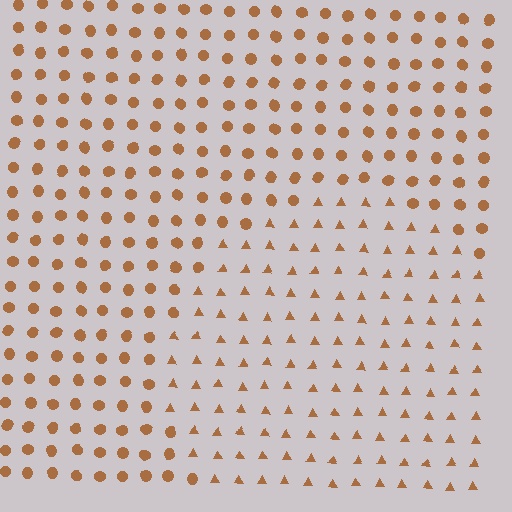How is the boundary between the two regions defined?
The boundary is defined by a change in element shape: triangles inside vs. circles outside. All elements share the same color and spacing.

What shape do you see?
I see a circle.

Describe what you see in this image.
The image is filled with small brown elements arranged in a uniform grid. A circle-shaped region contains triangles, while the surrounding area contains circles. The boundary is defined purely by the change in element shape.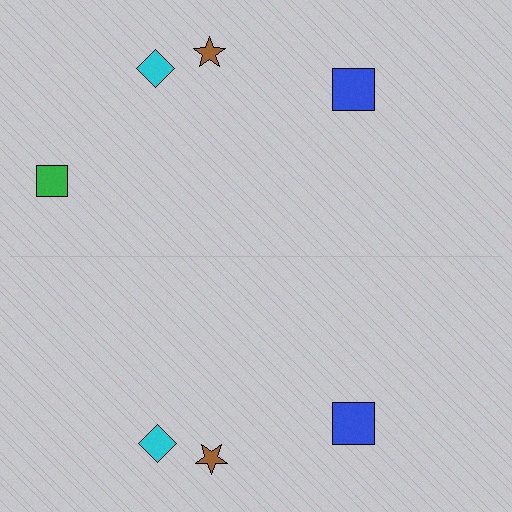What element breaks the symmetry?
A green square is missing from the bottom side.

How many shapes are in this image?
There are 7 shapes in this image.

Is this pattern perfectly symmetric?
No, the pattern is not perfectly symmetric. A green square is missing from the bottom side.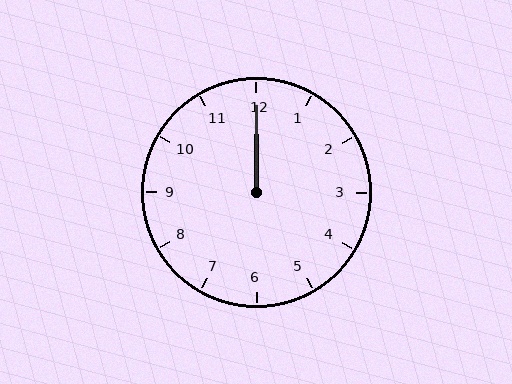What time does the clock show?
12:00.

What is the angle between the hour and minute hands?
Approximately 0 degrees.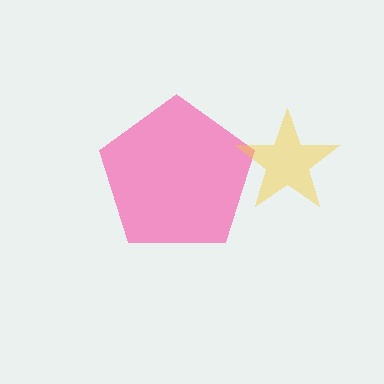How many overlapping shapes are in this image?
There are 2 overlapping shapes in the image.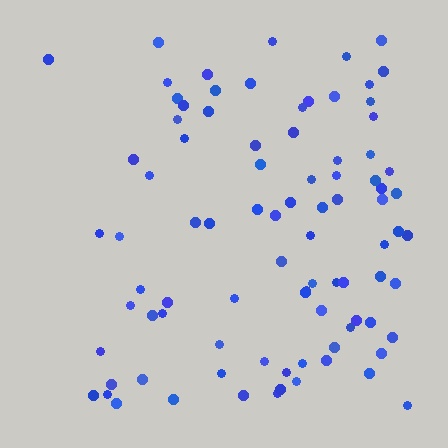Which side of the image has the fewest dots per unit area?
The left.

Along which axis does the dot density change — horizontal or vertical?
Horizontal.